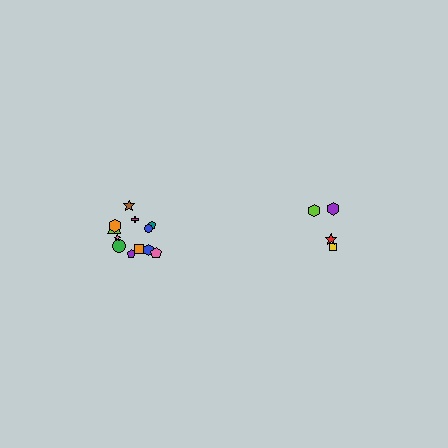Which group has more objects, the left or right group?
The left group.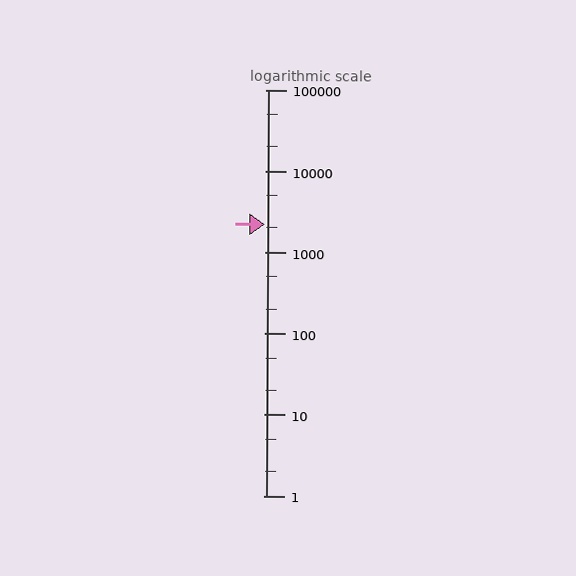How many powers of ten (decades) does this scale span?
The scale spans 5 decades, from 1 to 100000.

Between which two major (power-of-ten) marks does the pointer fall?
The pointer is between 1000 and 10000.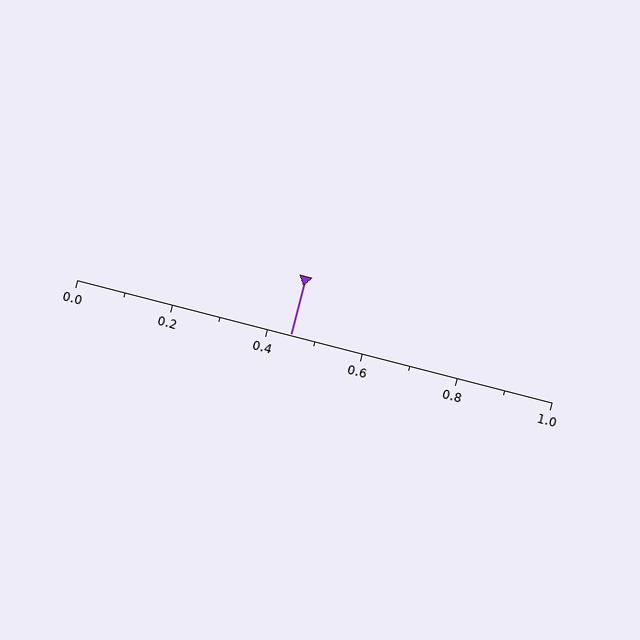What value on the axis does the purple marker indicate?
The marker indicates approximately 0.45.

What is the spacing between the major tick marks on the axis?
The major ticks are spaced 0.2 apart.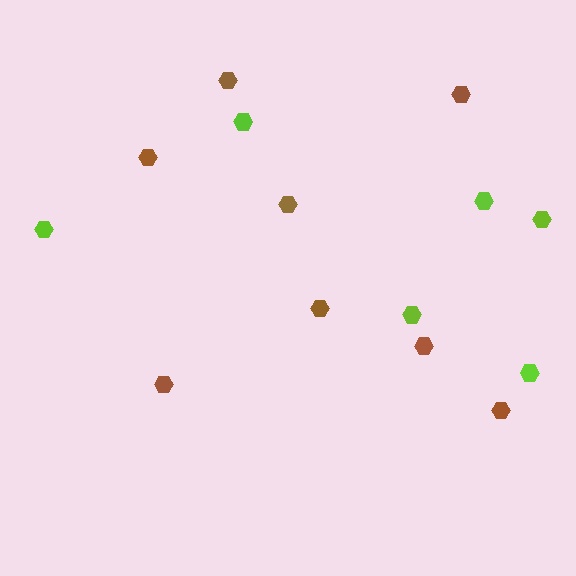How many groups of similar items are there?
There are 2 groups: one group of brown hexagons (8) and one group of lime hexagons (6).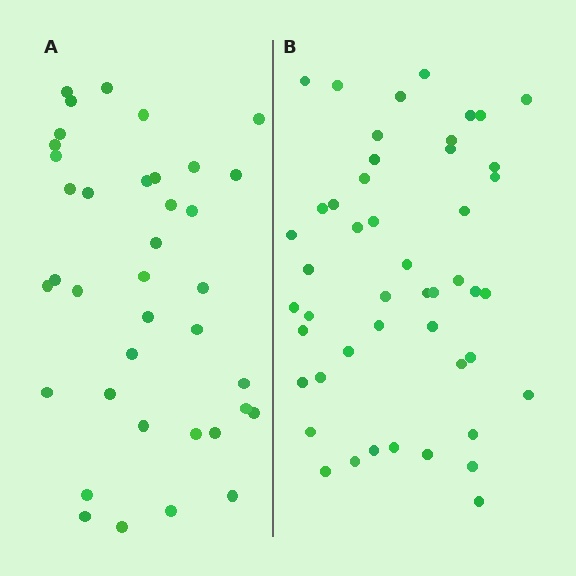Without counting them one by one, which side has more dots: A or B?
Region B (the right region) has more dots.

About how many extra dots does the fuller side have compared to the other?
Region B has roughly 10 or so more dots than region A.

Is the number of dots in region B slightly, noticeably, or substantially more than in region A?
Region B has noticeably more, but not dramatically so. The ratio is roughly 1.3 to 1.